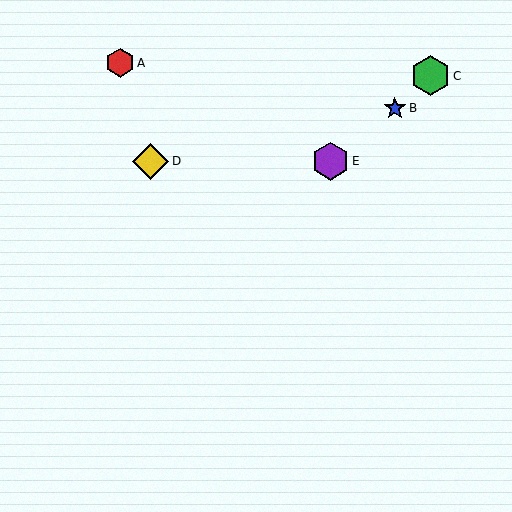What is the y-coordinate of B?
Object B is at y≈108.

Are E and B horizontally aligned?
No, E is at y≈161 and B is at y≈108.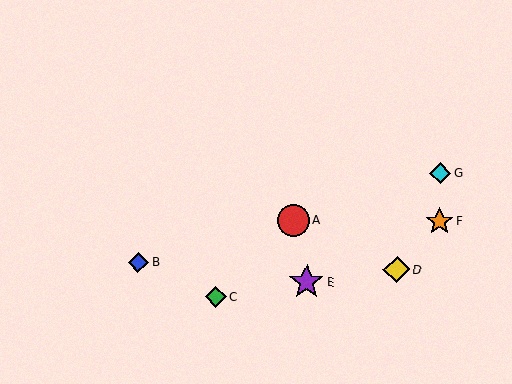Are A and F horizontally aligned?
Yes, both are at y≈221.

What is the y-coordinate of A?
Object A is at y≈221.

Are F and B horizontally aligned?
No, F is at y≈222 and B is at y≈263.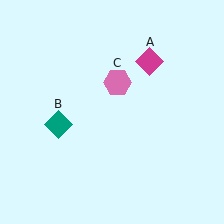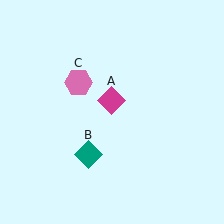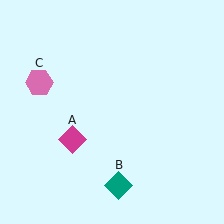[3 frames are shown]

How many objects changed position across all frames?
3 objects changed position: magenta diamond (object A), teal diamond (object B), pink hexagon (object C).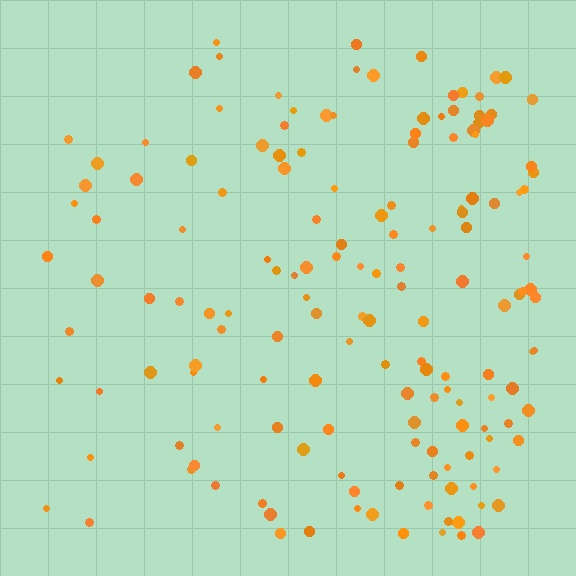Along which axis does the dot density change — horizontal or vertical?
Horizontal.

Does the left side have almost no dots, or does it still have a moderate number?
Still a moderate number, just noticeably fewer than the right.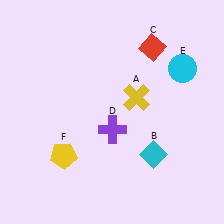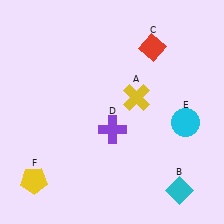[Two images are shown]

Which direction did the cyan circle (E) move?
The cyan circle (E) moved down.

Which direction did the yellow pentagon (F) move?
The yellow pentagon (F) moved left.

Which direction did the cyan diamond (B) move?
The cyan diamond (B) moved down.